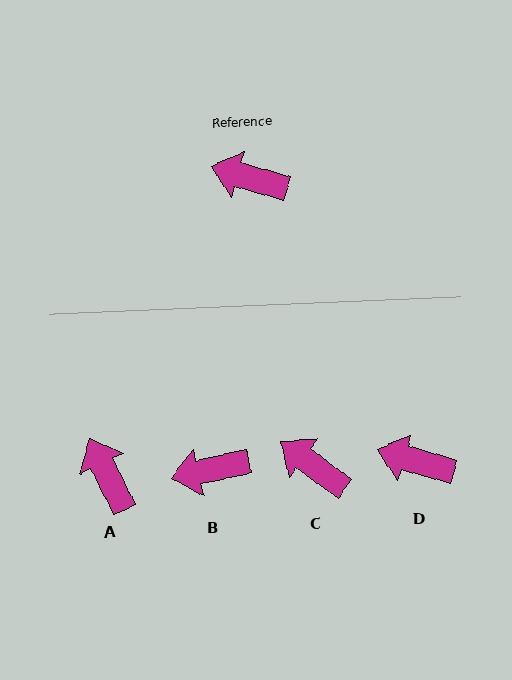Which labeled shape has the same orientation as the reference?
D.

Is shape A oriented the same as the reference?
No, it is off by about 48 degrees.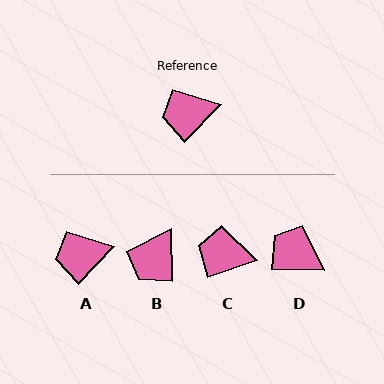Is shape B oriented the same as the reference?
No, it is off by about 44 degrees.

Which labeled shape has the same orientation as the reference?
A.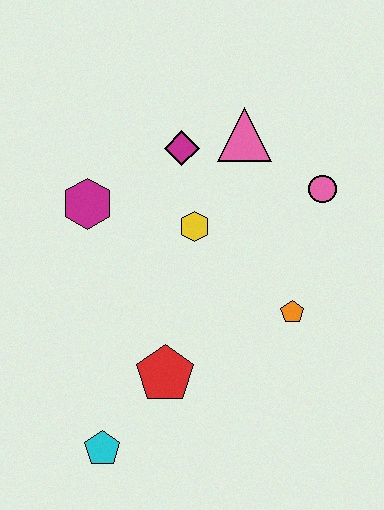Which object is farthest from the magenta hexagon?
The cyan pentagon is farthest from the magenta hexagon.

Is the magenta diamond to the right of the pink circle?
No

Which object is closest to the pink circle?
The pink triangle is closest to the pink circle.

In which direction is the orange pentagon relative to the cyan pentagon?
The orange pentagon is to the right of the cyan pentagon.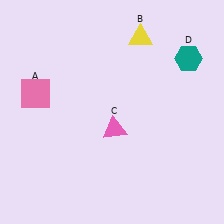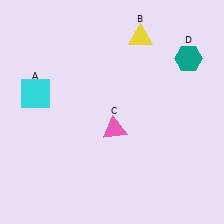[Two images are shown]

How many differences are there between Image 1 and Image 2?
There is 1 difference between the two images.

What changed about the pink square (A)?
In Image 1, A is pink. In Image 2, it changed to cyan.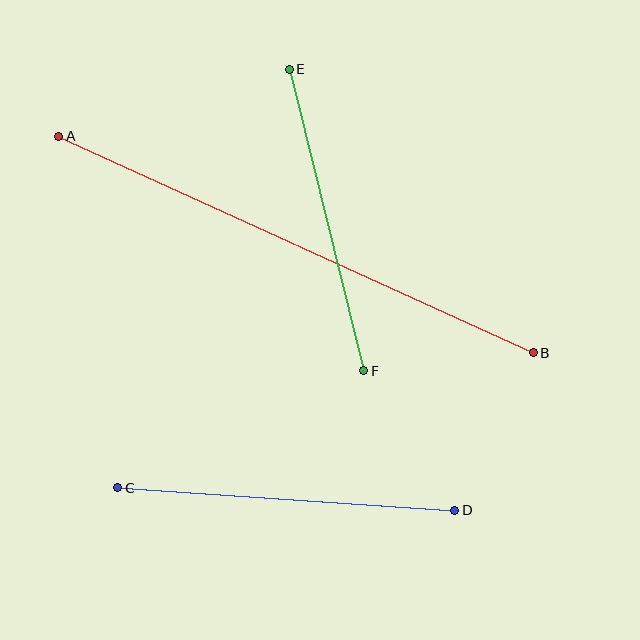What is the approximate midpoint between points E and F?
The midpoint is at approximately (327, 220) pixels.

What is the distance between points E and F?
The distance is approximately 310 pixels.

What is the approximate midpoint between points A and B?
The midpoint is at approximately (296, 245) pixels.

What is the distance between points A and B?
The distance is approximately 522 pixels.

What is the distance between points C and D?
The distance is approximately 338 pixels.